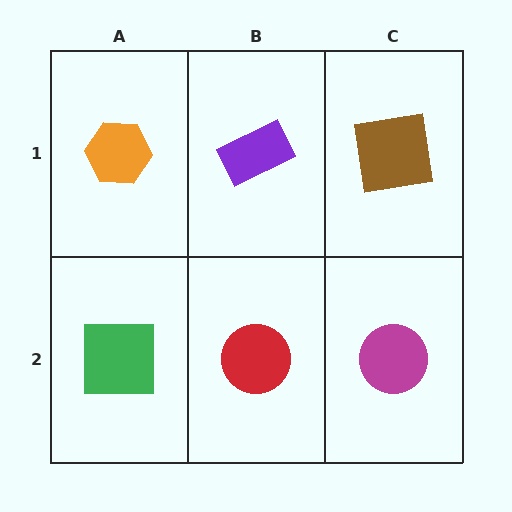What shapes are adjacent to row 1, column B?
A red circle (row 2, column B), an orange hexagon (row 1, column A), a brown square (row 1, column C).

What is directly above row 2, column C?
A brown square.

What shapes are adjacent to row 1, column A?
A green square (row 2, column A), a purple rectangle (row 1, column B).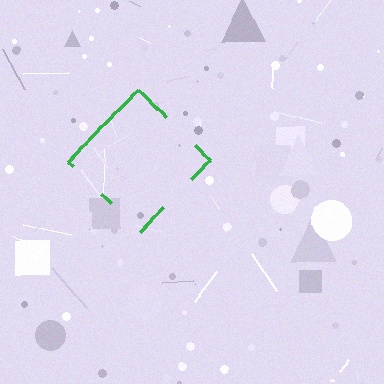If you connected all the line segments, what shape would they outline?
They would outline a diamond.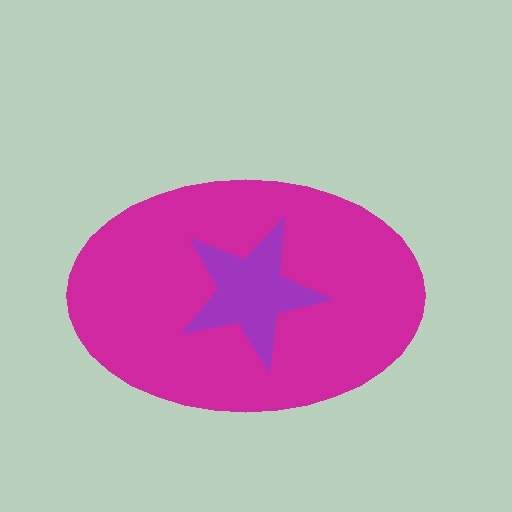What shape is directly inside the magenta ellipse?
The purple star.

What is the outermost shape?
The magenta ellipse.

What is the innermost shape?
The purple star.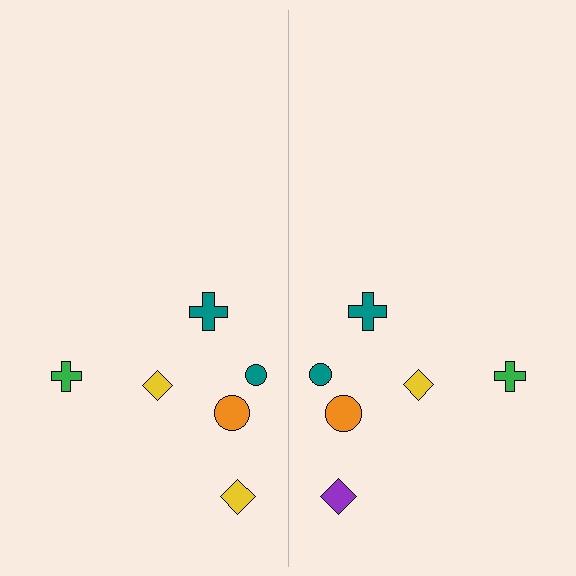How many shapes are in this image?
There are 12 shapes in this image.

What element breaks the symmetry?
The purple diamond on the right side breaks the symmetry — its mirror counterpart is yellow.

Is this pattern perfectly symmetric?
No, the pattern is not perfectly symmetric. The purple diamond on the right side breaks the symmetry — its mirror counterpart is yellow.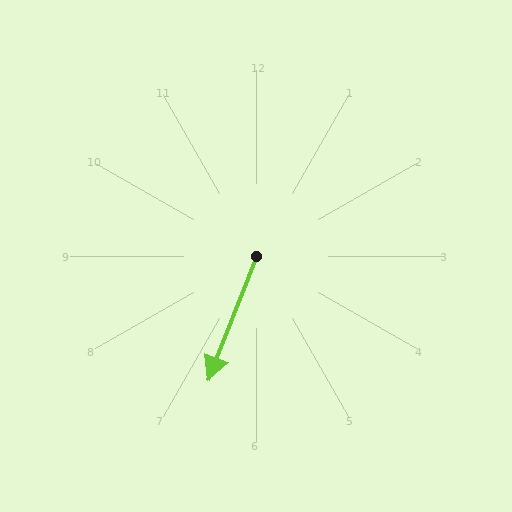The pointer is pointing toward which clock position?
Roughly 7 o'clock.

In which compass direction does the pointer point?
South.